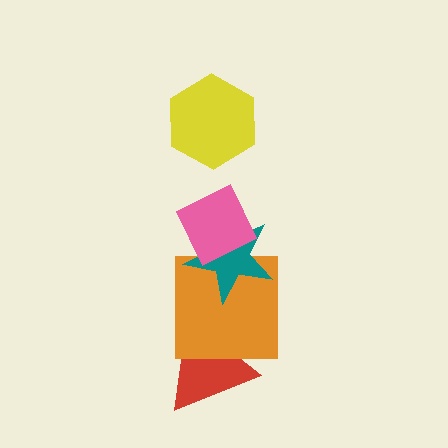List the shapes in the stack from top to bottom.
From top to bottom: the yellow hexagon, the pink diamond, the teal star, the orange square, the red triangle.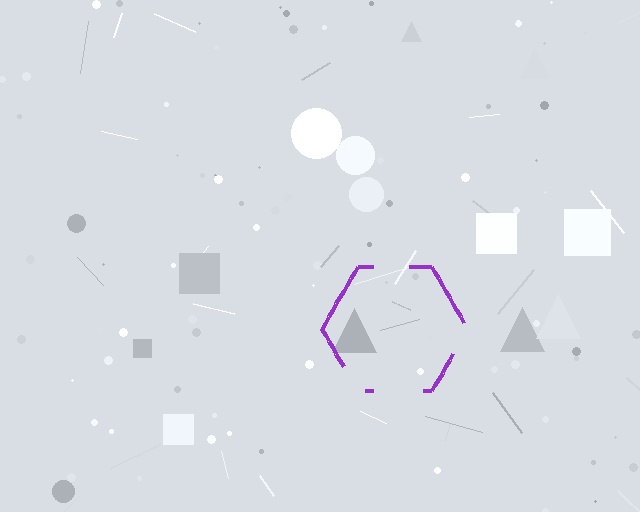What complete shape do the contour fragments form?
The contour fragments form a hexagon.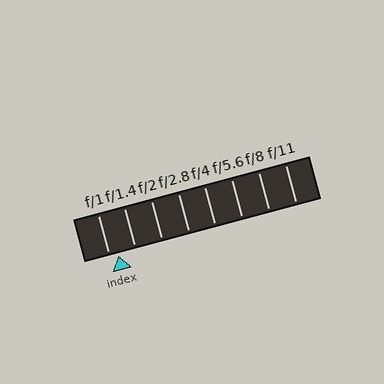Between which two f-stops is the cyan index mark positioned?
The index mark is between f/1 and f/1.4.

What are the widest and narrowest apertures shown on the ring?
The widest aperture shown is f/1 and the narrowest is f/11.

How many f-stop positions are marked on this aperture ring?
There are 8 f-stop positions marked.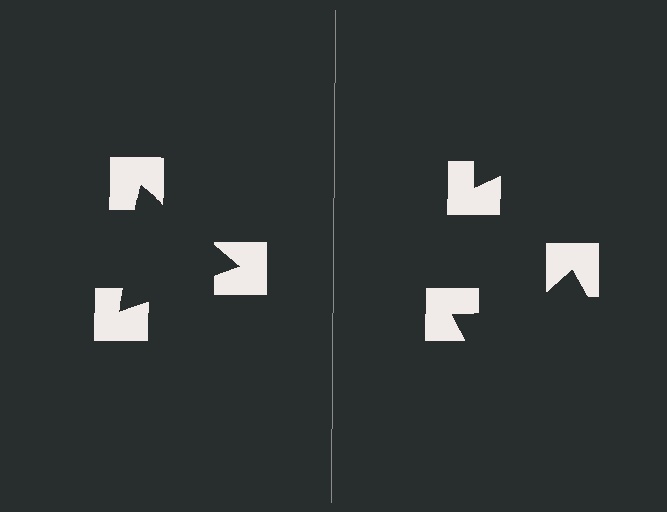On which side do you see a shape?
An illusory triangle appears on the left side. On the right side the wedge cuts are rotated, so no coherent shape forms.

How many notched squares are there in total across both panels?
6 — 3 on each side.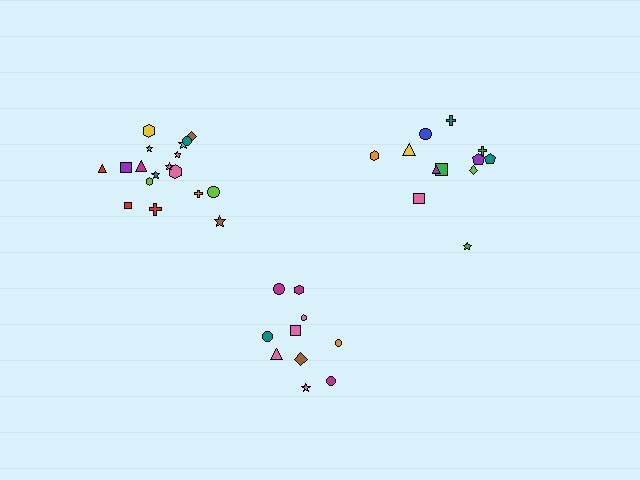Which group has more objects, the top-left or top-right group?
The top-left group.